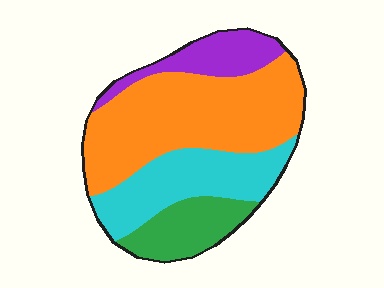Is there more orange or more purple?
Orange.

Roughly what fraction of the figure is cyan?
Cyan covers 25% of the figure.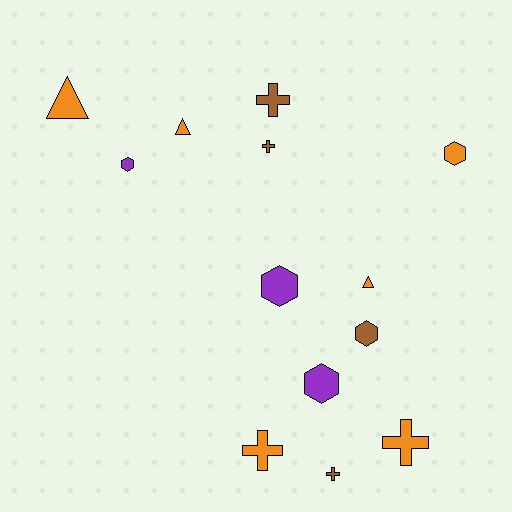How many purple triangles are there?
There are no purple triangles.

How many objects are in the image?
There are 13 objects.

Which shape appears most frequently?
Cross, with 5 objects.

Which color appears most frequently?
Orange, with 6 objects.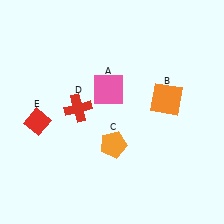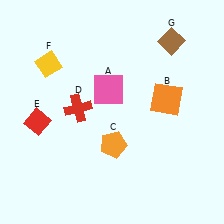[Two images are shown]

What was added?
A yellow diamond (F), a brown diamond (G) were added in Image 2.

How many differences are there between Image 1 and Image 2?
There are 2 differences between the two images.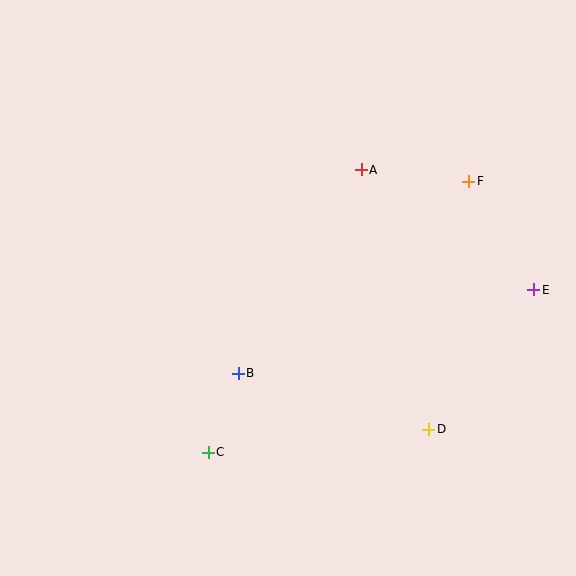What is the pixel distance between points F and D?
The distance between F and D is 251 pixels.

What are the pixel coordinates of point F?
Point F is at (469, 181).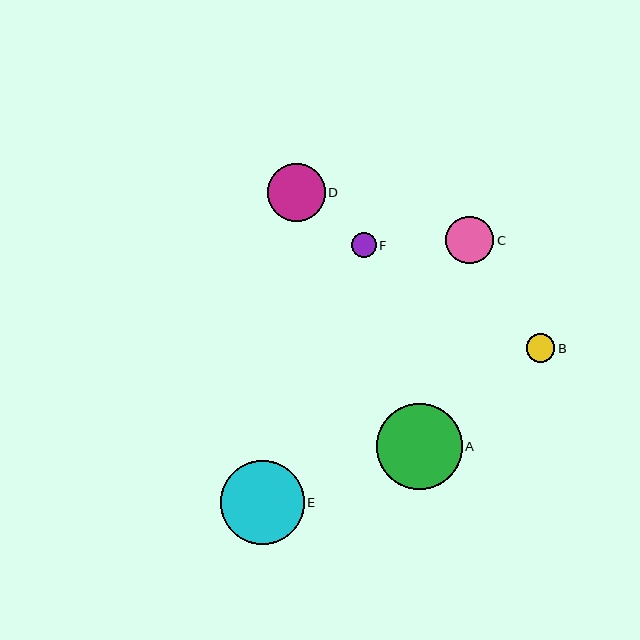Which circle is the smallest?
Circle F is the smallest with a size of approximately 25 pixels.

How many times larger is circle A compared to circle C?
Circle A is approximately 1.8 times the size of circle C.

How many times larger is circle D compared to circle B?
Circle D is approximately 2.0 times the size of circle B.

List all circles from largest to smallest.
From largest to smallest: A, E, D, C, B, F.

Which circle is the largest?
Circle A is the largest with a size of approximately 86 pixels.